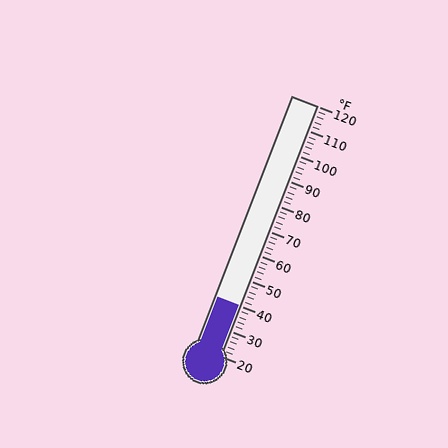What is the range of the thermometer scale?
The thermometer scale ranges from 20°F to 120°F.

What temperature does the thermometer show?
The thermometer shows approximately 40°F.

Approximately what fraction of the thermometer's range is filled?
The thermometer is filled to approximately 20% of its range.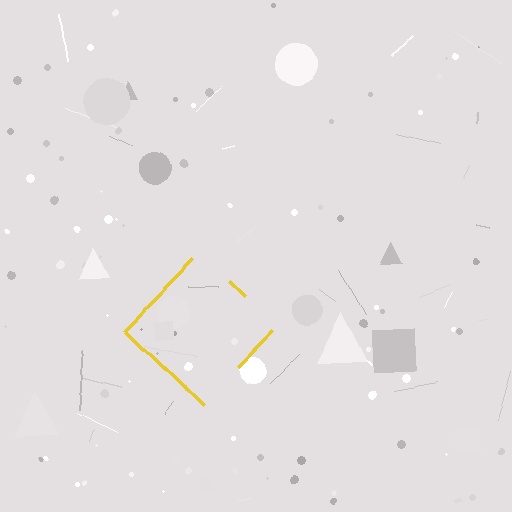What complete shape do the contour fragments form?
The contour fragments form a diamond.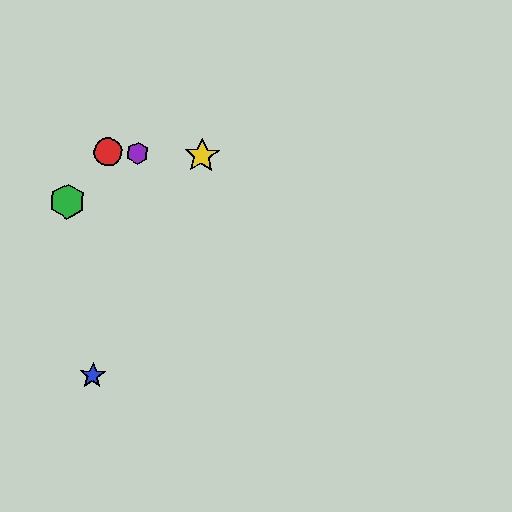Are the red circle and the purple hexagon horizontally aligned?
Yes, both are at y≈152.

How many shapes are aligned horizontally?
3 shapes (the red circle, the yellow star, the purple hexagon) are aligned horizontally.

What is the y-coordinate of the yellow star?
The yellow star is at y≈156.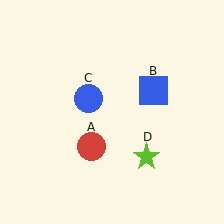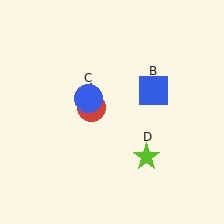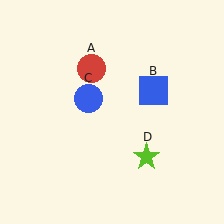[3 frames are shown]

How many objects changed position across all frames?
1 object changed position: red circle (object A).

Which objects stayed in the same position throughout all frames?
Blue square (object B) and blue circle (object C) and lime star (object D) remained stationary.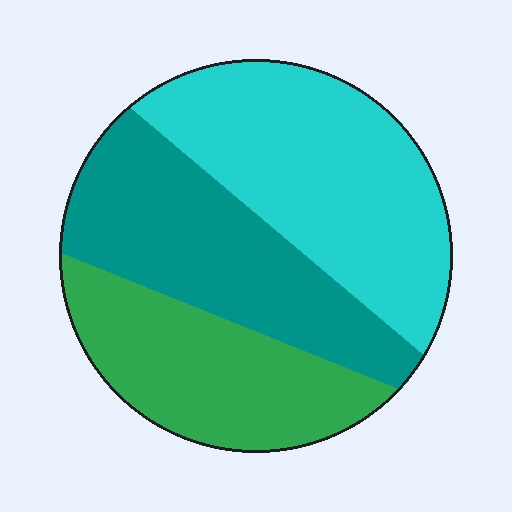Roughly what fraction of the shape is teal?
Teal covers roughly 35% of the shape.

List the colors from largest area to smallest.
From largest to smallest: cyan, teal, green.